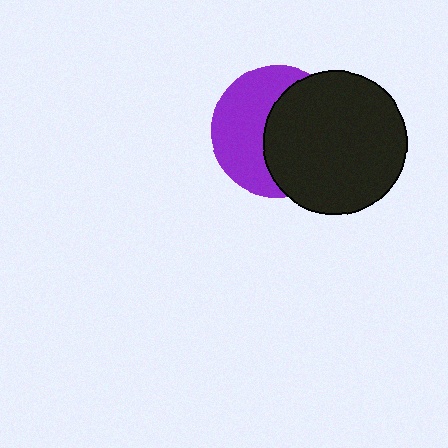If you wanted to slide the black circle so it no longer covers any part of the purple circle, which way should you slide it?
Slide it right — that is the most direct way to separate the two shapes.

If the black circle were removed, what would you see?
You would see the complete purple circle.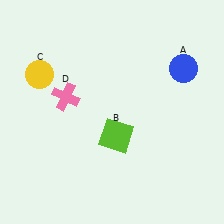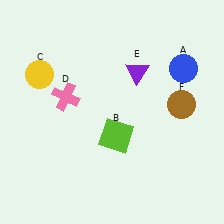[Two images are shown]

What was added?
A purple triangle (E), a brown circle (F) were added in Image 2.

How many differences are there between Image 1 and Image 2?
There are 2 differences between the two images.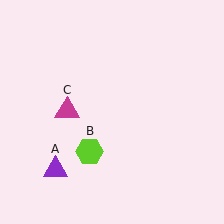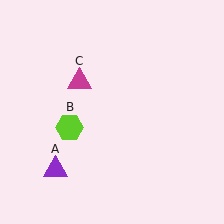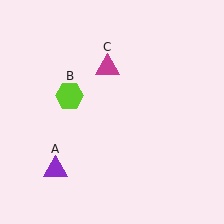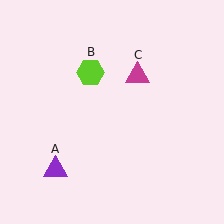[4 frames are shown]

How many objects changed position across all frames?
2 objects changed position: lime hexagon (object B), magenta triangle (object C).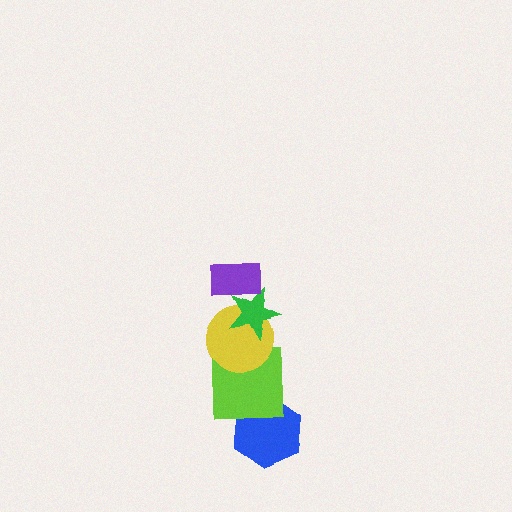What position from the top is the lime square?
The lime square is 4th from the top.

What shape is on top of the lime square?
The yellow circle is on top of the lime square.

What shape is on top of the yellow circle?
The green star is on top of the yellow circle.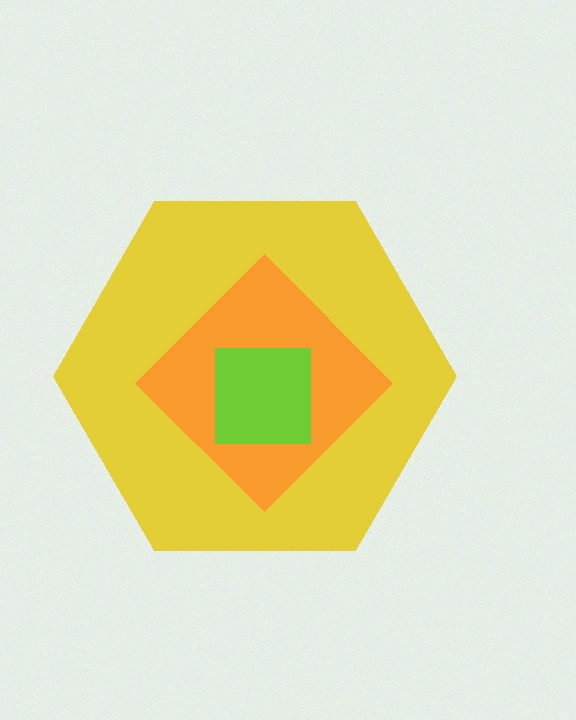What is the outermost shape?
The yellow hexagon.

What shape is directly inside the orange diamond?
The lime square.